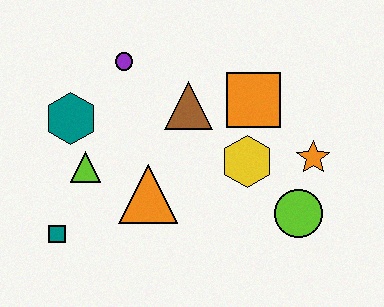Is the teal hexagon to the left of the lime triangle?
Yes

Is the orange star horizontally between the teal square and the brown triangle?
No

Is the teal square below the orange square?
Yes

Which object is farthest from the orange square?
The teal square is farthest from the orange square.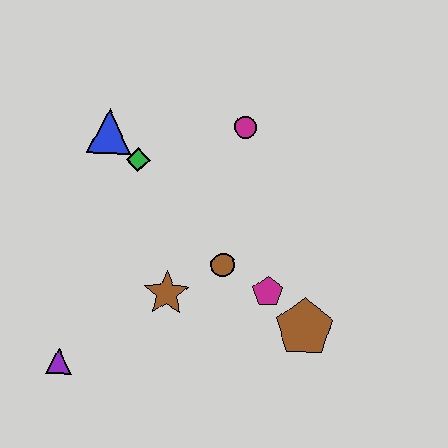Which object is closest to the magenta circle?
The green diamond is closest to the magenta circle.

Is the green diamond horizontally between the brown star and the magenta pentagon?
No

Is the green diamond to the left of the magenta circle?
Yes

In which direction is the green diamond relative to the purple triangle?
The green diamond is above the purple triangle.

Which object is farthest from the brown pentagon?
The blue triangle is farthest from the brown pentagon.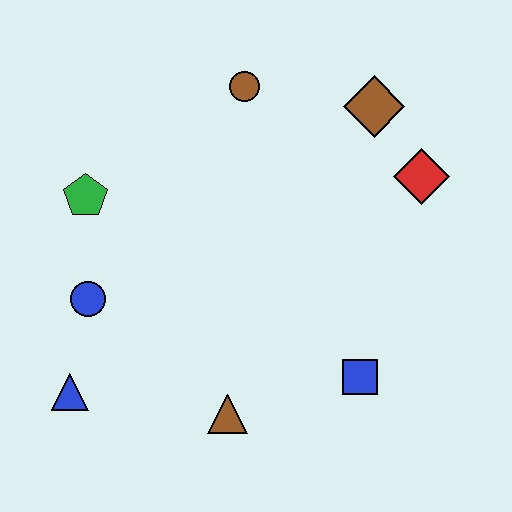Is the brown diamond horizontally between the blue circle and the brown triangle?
No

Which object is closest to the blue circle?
The blue triangle is closest to the blue circle.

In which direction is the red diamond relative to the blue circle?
The red diamond is to the right of the blue circle.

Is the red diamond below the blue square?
No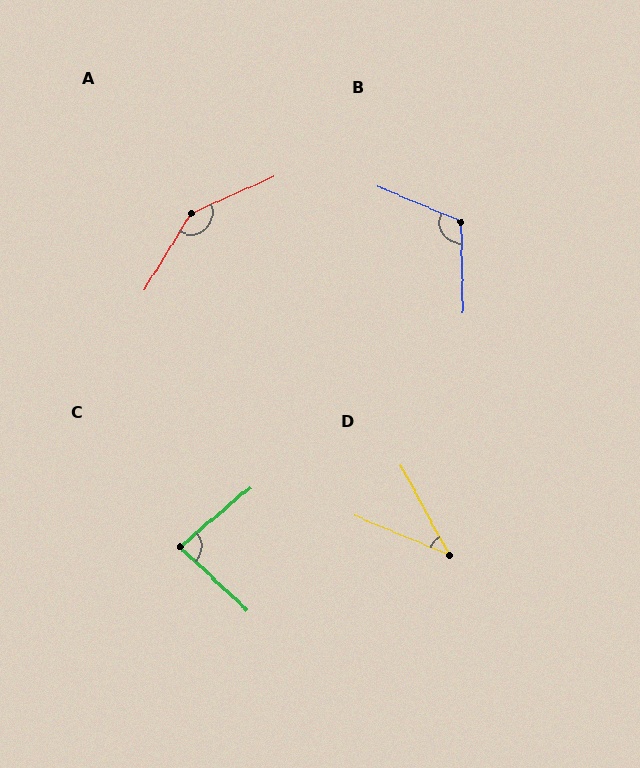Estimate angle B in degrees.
Approximately 114 degrees.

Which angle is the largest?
A, at approximately 145 degrees.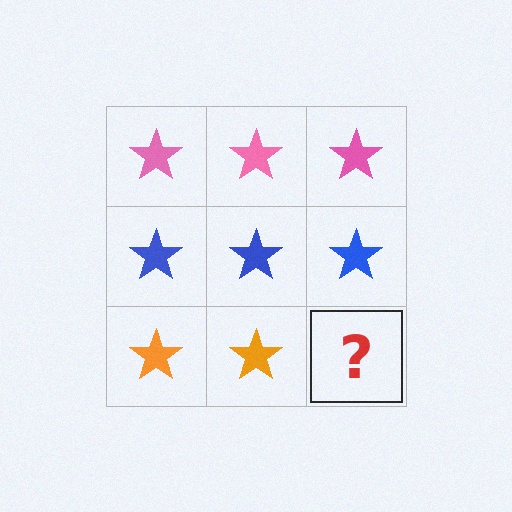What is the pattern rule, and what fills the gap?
The rule is that each row has a consistent color. The gap should be filled with an orange star.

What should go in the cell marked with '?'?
The missing cell should contain an orange star.